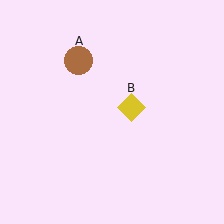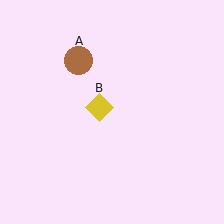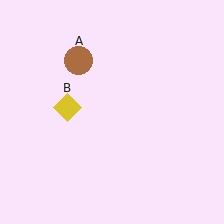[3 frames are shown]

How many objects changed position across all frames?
1 object changed position: yellow diamond (object B).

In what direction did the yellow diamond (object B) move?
The yellow diamond (object B) moved left.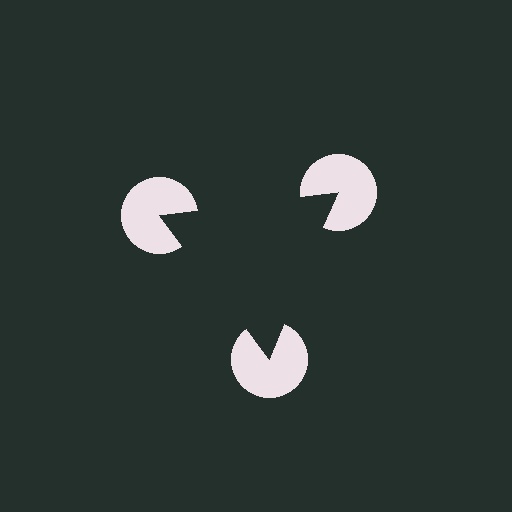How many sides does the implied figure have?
3 sides.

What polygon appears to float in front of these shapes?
An illusory triangle — its edges are inferred from the aligned wedge cuts in the pac-man discs, not physically drawn.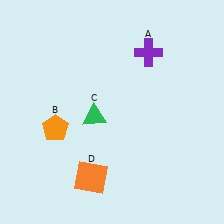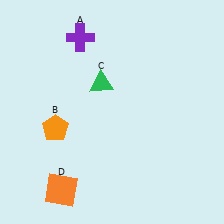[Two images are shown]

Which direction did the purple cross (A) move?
The purple cross (A) moved left.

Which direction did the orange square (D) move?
The orange square (D) moved left.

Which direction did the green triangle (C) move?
The green triangle (C) moved up.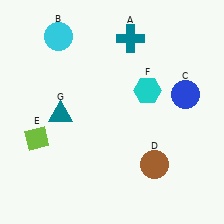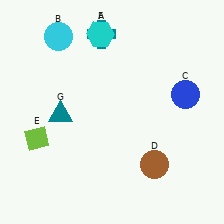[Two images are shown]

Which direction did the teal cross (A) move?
The teal cross (A) moved left.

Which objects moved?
The objects that moved are: the teal cross (A), the cyan hexagon (F).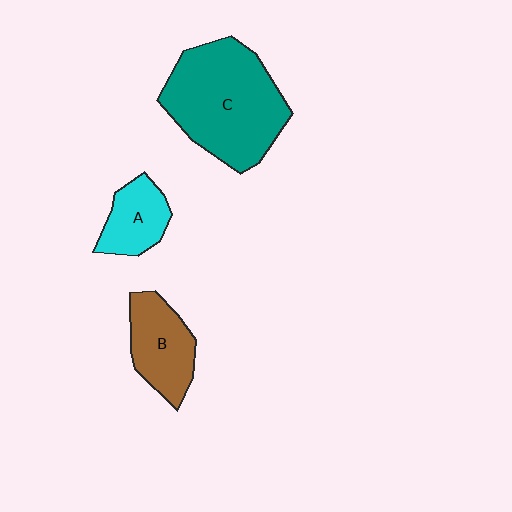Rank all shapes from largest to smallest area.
From largest to smallest: C (teal), B (brown), A (cyan).